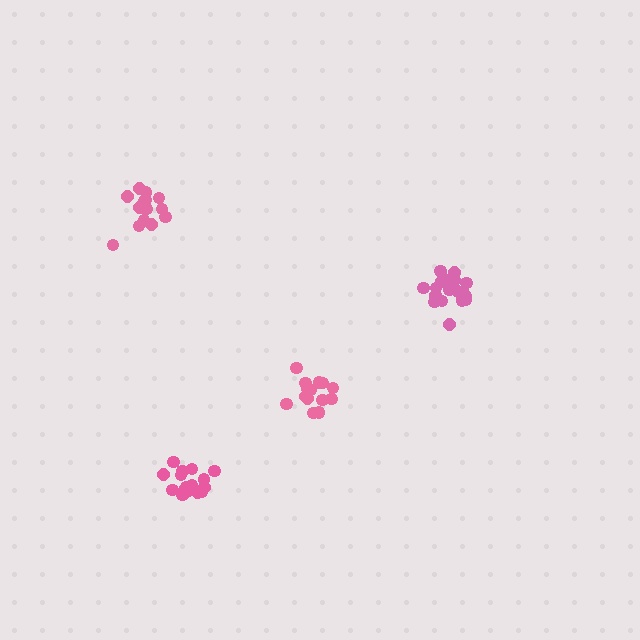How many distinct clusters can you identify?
There are 4 distinct clusters.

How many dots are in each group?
Group 1: 14 dots, Group 2: 19 dots, Group 3: 17 dots, Group 4: 15 dots (65 total).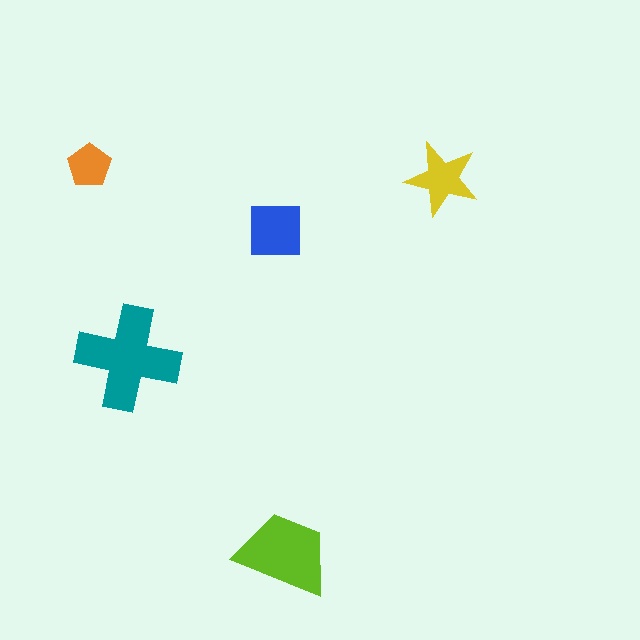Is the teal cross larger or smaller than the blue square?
Larger.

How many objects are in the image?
There are 5 objects in the image.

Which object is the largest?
The teal cross.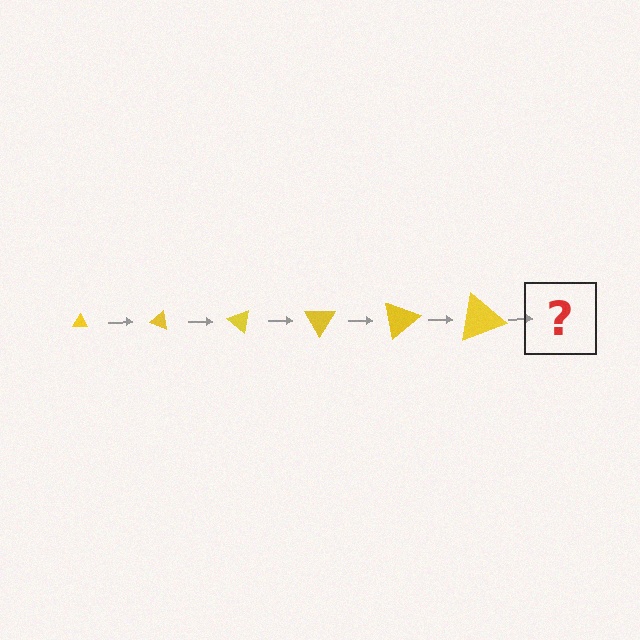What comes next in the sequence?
The next element should be a triangle, larger than the previous one and rotated 120 degrees from the start.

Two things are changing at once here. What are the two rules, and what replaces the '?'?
The two rules are that the triangle grows larger each step and it rotates 20 degrees each step. The '?' should be a triangle, larger than the previous one and rotated 120 degrees from the start.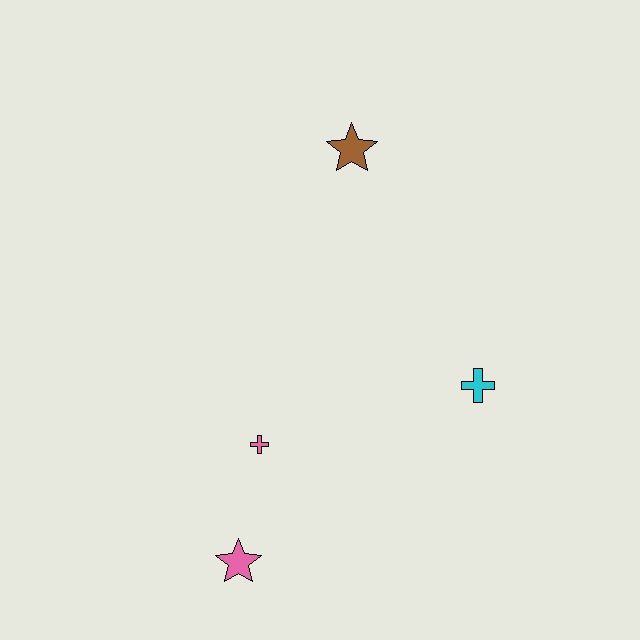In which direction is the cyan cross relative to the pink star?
The cyan cross is to the right of the pink star.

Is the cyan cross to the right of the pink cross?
Yes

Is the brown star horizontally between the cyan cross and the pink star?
Yes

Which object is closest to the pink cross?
The pink star is closest to the pink cross.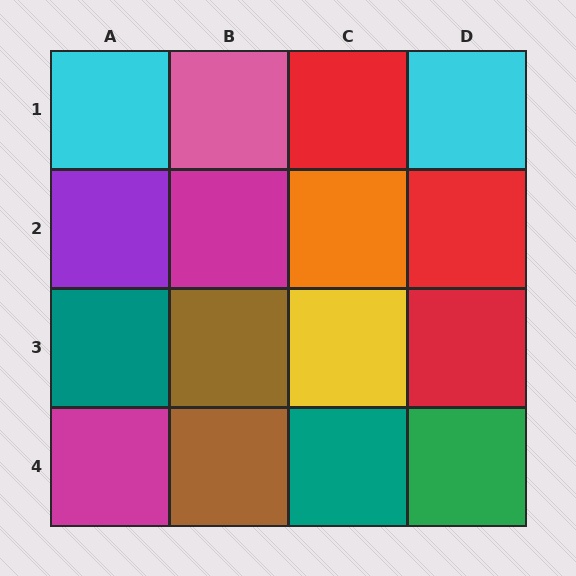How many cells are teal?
2 cells are teal.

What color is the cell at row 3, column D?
Red.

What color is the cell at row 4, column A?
Magenta.